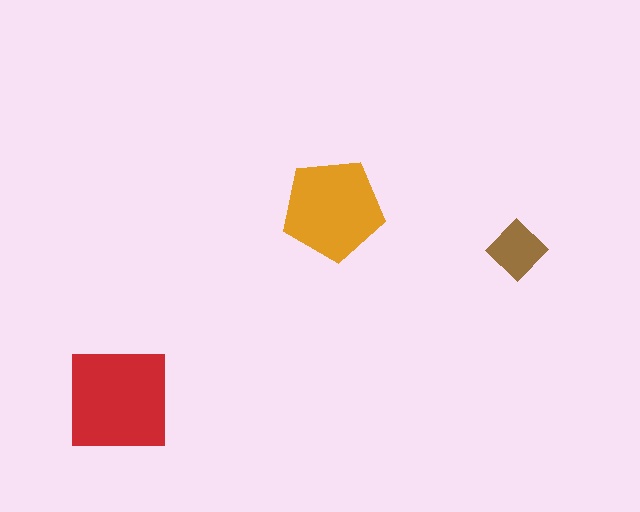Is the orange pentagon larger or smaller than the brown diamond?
Larger.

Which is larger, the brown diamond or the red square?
The red square.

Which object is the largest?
The red square.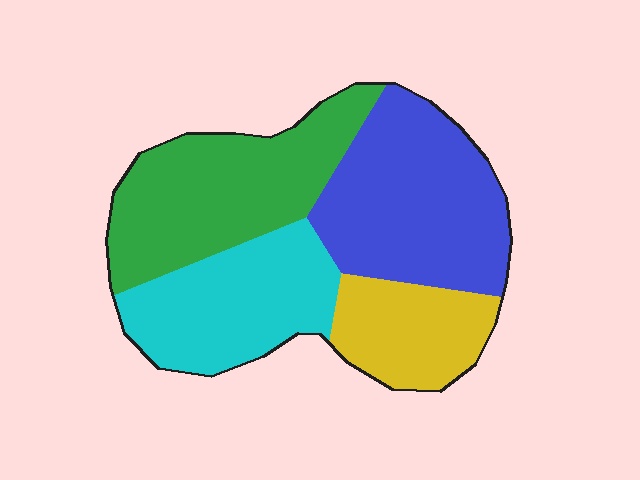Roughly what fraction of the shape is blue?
Blue takes up about one third (1/3) of the shape.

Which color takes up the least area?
Yellow, at roughly 15%.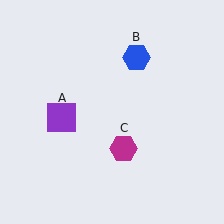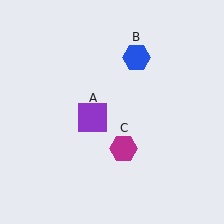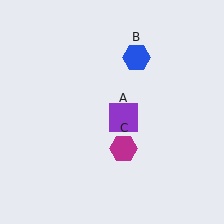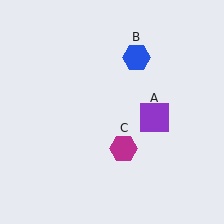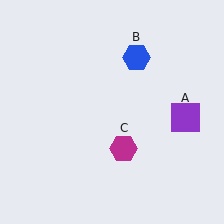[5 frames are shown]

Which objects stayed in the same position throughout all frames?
Blue hexagon (object B) and magenta hexagon (object C) remained stationary.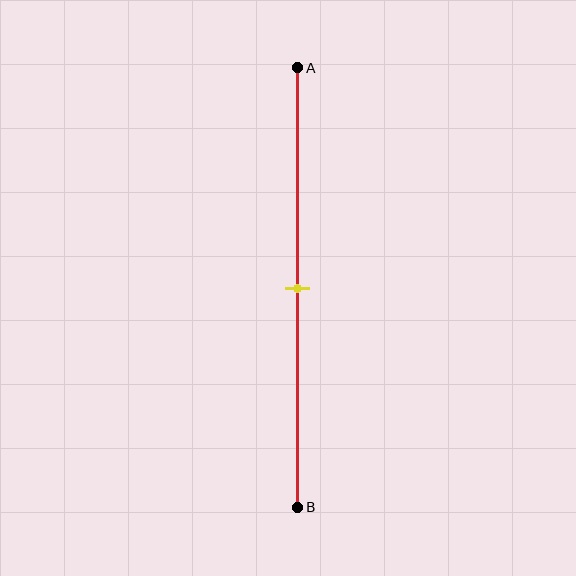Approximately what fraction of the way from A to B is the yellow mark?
The yellow mark is approximately 50% of the way from A to B.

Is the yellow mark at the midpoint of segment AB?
Yes, the mark is approximately at the midpoint.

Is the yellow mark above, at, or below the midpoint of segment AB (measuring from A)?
The yellow mark is approximately at the midpoint of segment AB.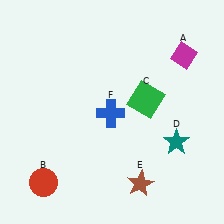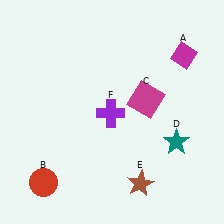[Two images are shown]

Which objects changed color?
C changed from green to magenta. F changed from blue to purple.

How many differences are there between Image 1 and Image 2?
There are 2 differences between the two images.